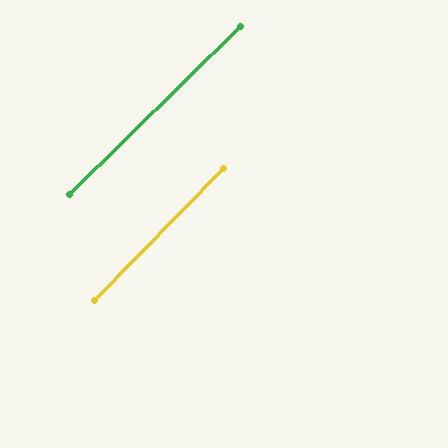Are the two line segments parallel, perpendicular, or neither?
Parallel — their directions differ by only 1.2°.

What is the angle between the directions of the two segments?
Approximately 1 degree.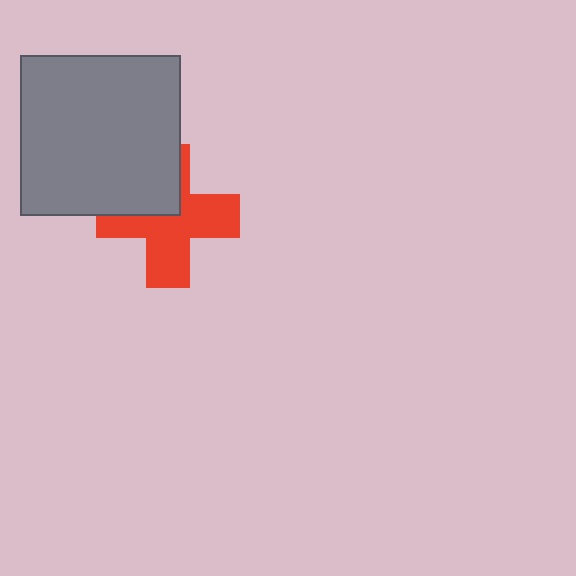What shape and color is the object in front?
The object in front is a gray square.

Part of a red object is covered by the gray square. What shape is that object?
It is a cross.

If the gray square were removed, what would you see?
You would see the complete red cross.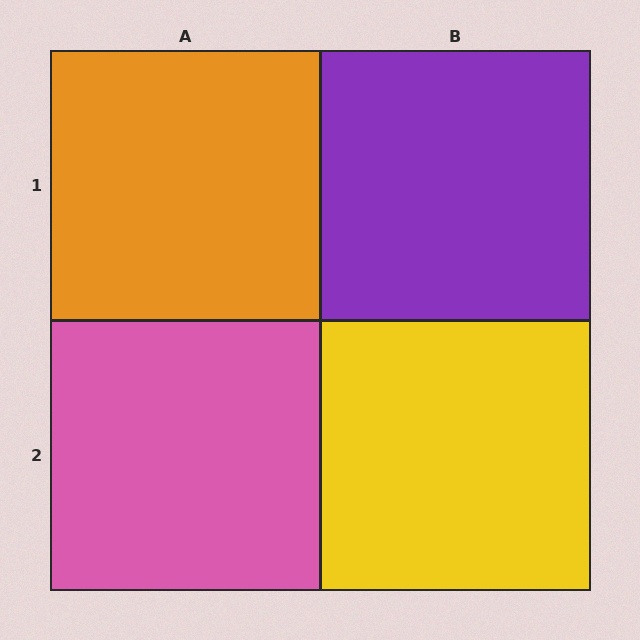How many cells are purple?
1 cell is purple.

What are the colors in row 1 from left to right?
Orange, purple.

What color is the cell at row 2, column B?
Yellow.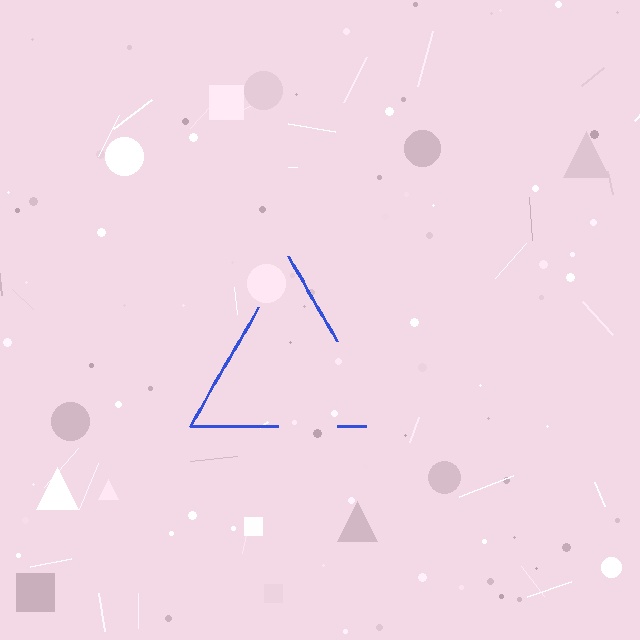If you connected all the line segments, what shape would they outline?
They would outline a triangle.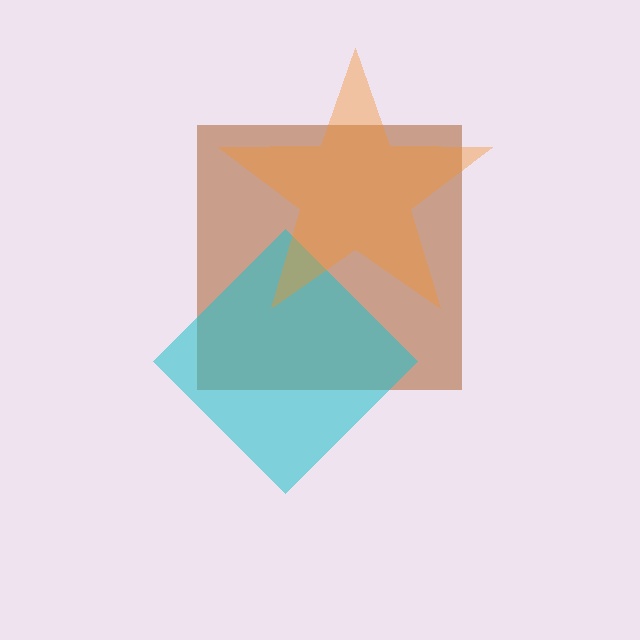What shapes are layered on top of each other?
The layered shapes are: a brown square, a cyan diamond, an orange star.